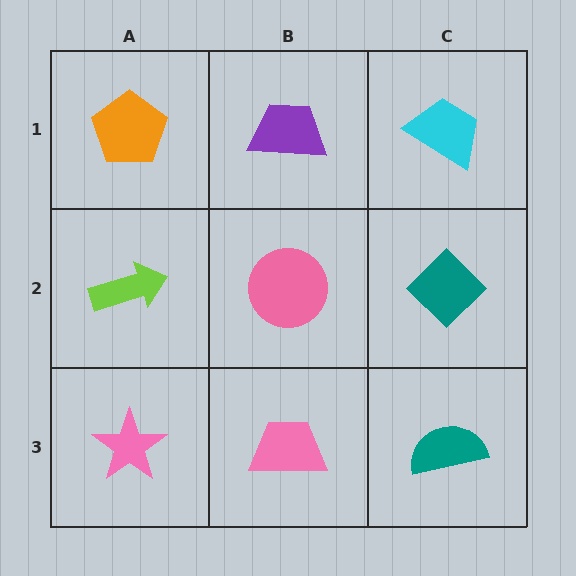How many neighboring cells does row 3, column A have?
2.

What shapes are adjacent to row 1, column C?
A teal diamond (row 2, column C), a purple trapezoid (row 1, column B).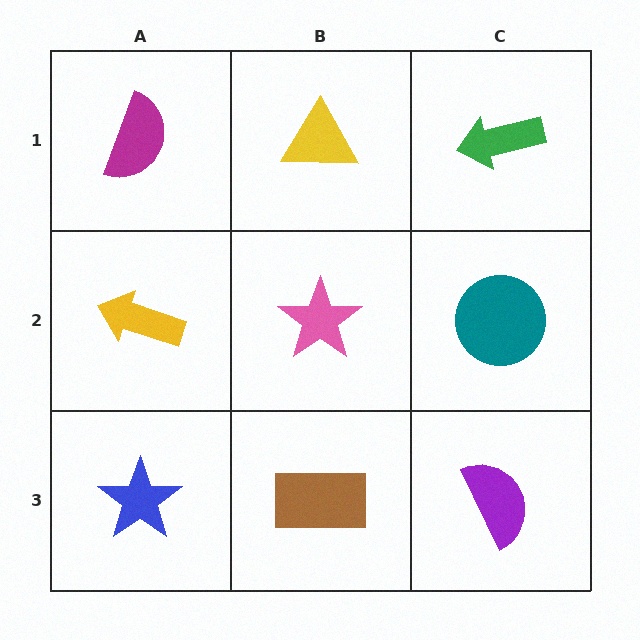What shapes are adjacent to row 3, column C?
A teal circle (row 2, column C), a brown rectangle (row 3, column B).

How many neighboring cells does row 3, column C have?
2.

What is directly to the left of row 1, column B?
A magenta semicircle.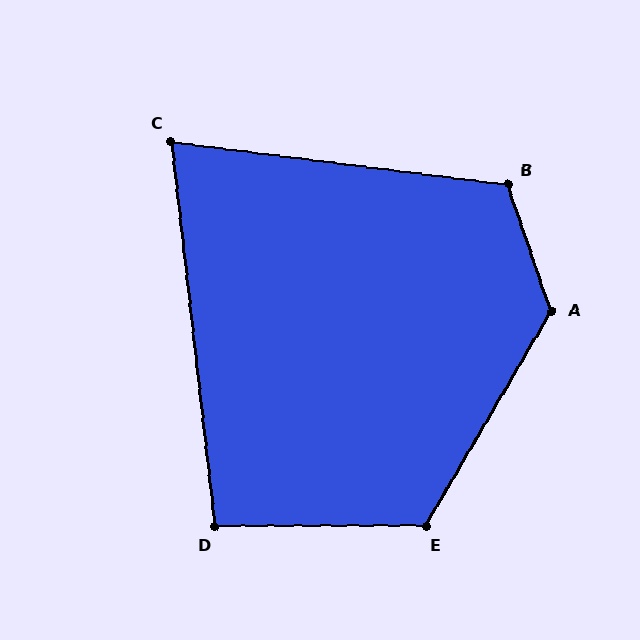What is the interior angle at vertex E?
Approximately 120 degrees (obtuse).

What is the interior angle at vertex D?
Approximately 96 degrees (obtuse).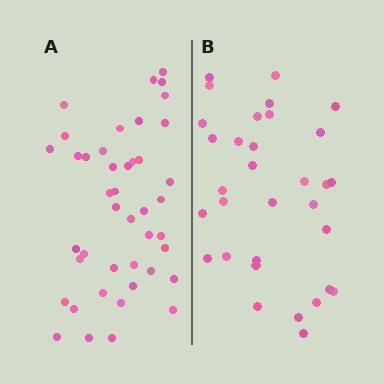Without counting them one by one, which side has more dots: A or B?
Region A (the left region) has more dots.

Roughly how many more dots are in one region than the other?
Region A has roughly 12 or so more dots than region B.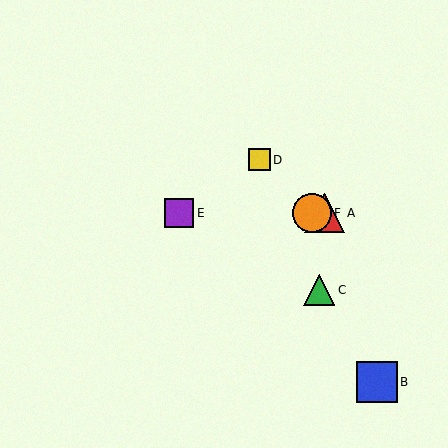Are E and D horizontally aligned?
No, E is at y≈213 and D is at y≈160.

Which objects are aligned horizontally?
Objects A, E, F are aligned horizontally.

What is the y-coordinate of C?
Object C is at y≈290.